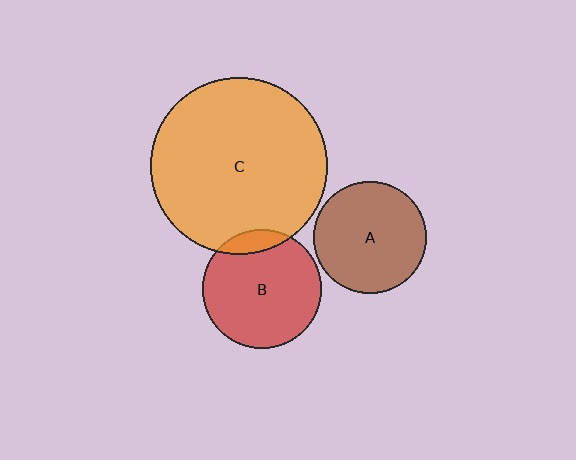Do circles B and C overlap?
Yes.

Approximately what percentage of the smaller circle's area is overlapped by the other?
Approximately 10%.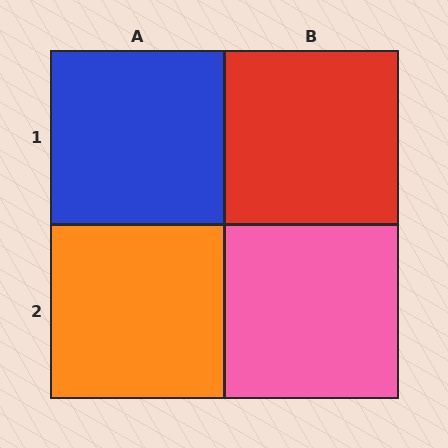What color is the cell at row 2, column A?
Orange.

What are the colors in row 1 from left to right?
Blue, red.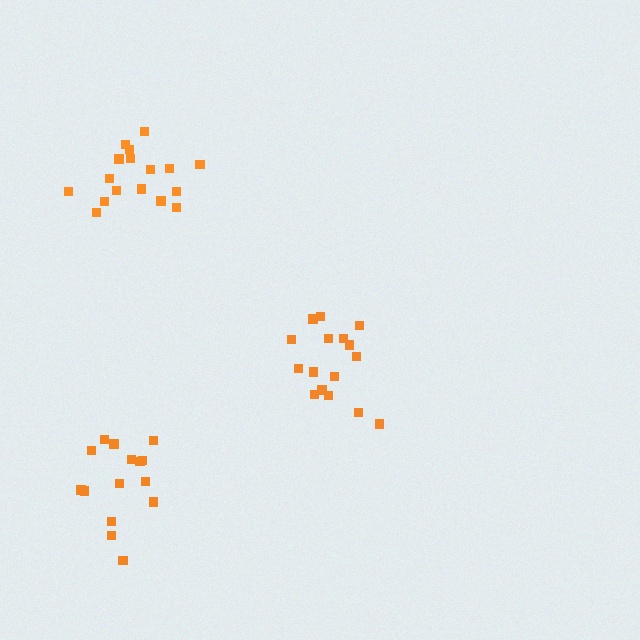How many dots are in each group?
Group 1: 15 dots, Group 2: 17 dots, Group 3: 17 dots (49 total).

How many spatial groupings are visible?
There are 3 spatial groupings.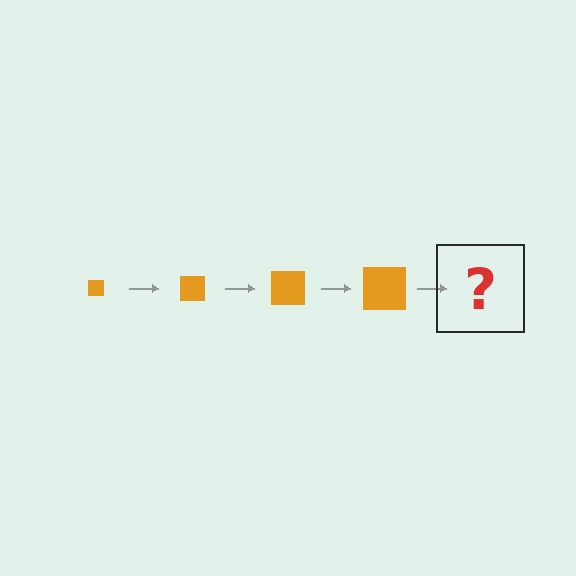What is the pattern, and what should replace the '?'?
The pattern is that the square gets progressively larger each step. The '?' should be an orange square, larger than the previous one.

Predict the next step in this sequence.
The next step is an orange square, larger than the previous one.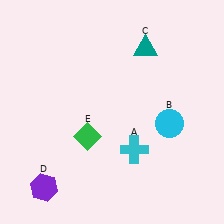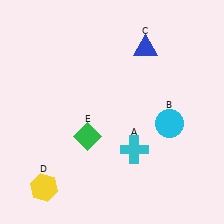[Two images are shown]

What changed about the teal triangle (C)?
In Image 1, C is teal. In Image 2, it changed to blue.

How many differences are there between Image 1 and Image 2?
There are 2 differences between the two images.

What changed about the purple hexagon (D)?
In Image 1, D is purple. In Image 2, it changed to yellow.